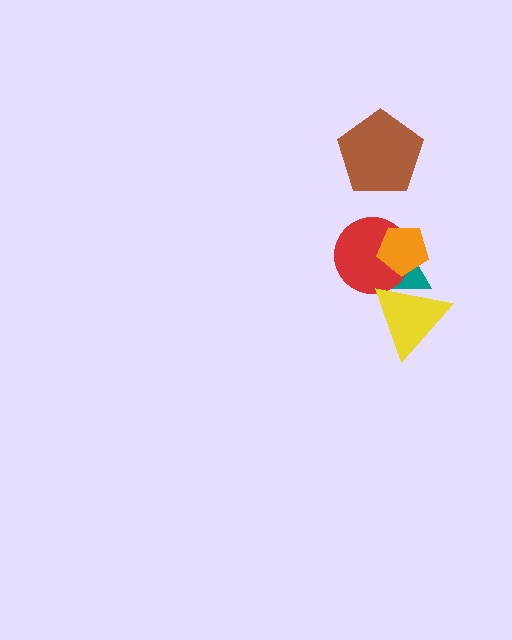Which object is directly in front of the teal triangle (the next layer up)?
The red circle is directly in front of the teal triangle.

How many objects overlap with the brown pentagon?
0 objects overlap with the brown pentagon.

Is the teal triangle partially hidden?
Yes, it is partially covered by another shape.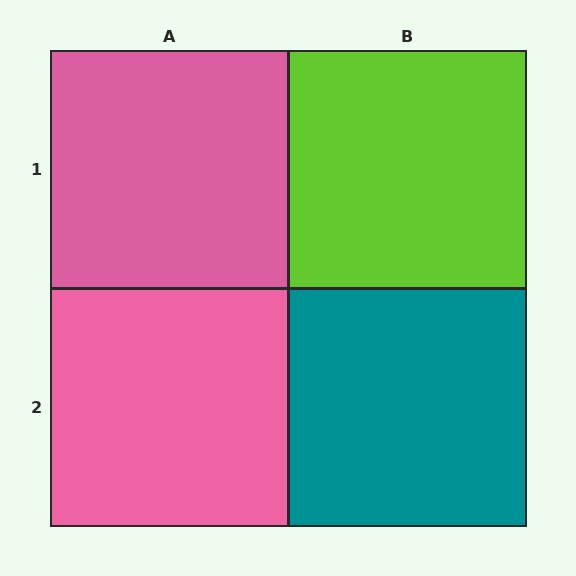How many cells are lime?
1 cell is lime.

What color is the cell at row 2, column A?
Pink.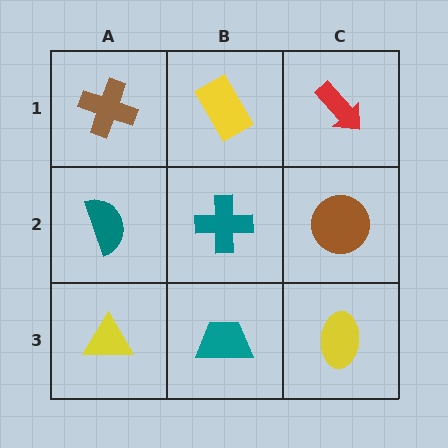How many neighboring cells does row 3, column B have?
3.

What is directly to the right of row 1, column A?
A yellow rectangle.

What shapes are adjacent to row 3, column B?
A teal cross (row 2, column B), a yellow triangle (row 3, column A), a yellow ellipse (row 3, column C).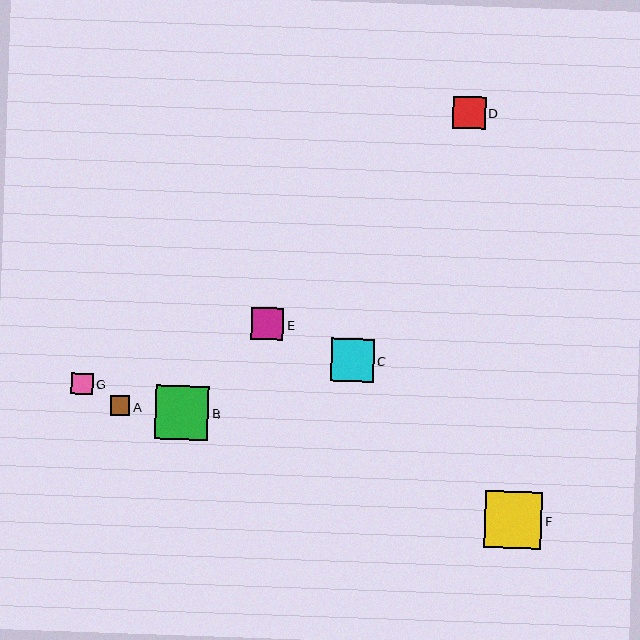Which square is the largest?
Square F is the largest with a size of approximately 57 pixels.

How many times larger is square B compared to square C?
Square B is approximately 1.2 times the size of square C.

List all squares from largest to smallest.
From largest to smallest: F, B, C, D, E, G, A.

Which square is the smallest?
Square A is the smallest with a size of approximately 20 pixels.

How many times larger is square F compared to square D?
Square F is approximately 1.7 times the size of square D.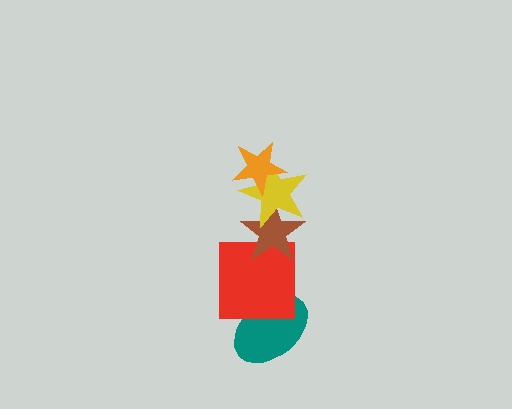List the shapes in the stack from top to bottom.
From top to bottom: the orange star, the yellow star, the brown star, the red square, the teal ellipse.